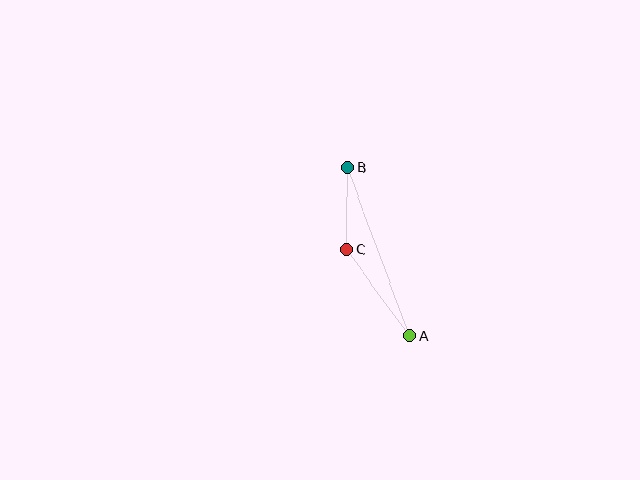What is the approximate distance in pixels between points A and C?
The distance between A and C is approximately 107 pixels.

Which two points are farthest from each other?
Points A and B are farthest from each other.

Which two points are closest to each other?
Points B and C are closest to each other.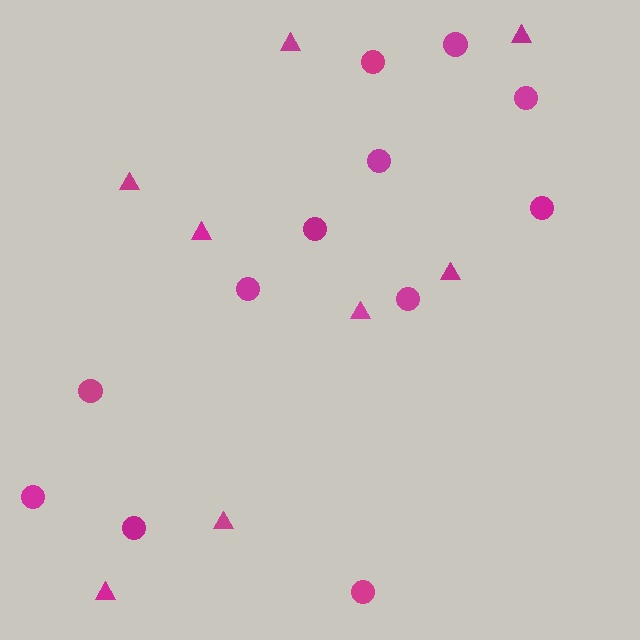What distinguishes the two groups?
There are 2 groups: one group of circles (12) and one group of triangles (8).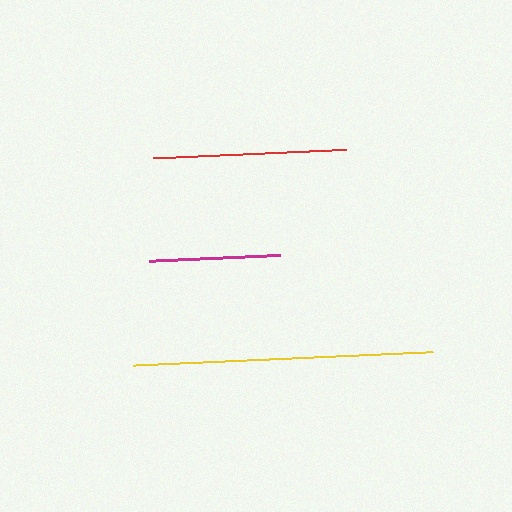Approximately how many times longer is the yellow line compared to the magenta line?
The yellow line is approximately 2.3 times the length of the magenta line.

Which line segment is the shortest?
The magenta line is the shortest at approximately 131 pixels.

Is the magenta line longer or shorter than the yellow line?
The yellow line is longer than the magenta line.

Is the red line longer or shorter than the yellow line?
The yellow line is longer than the red line.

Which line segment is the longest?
The yellow line is the longest at approximately 300 pixels.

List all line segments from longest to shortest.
From longest to shortest: yellow, red, magenta.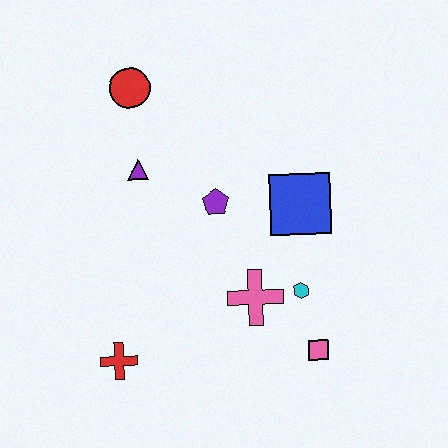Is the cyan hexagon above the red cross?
Yes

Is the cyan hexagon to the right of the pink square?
No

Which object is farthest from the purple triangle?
The pink square is farthest from the purple triangle.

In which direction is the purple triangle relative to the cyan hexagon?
The purple triangle is to the left of the cyan hexagon.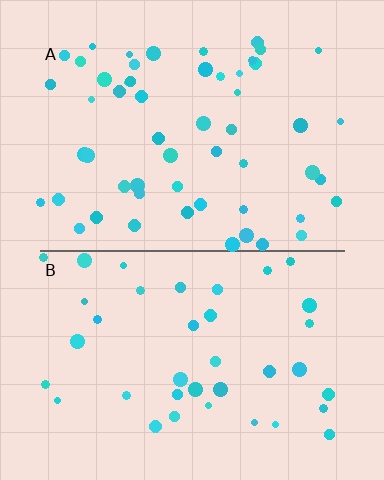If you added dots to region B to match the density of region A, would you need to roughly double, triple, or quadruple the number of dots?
Approximately double.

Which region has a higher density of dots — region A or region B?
A (the top).